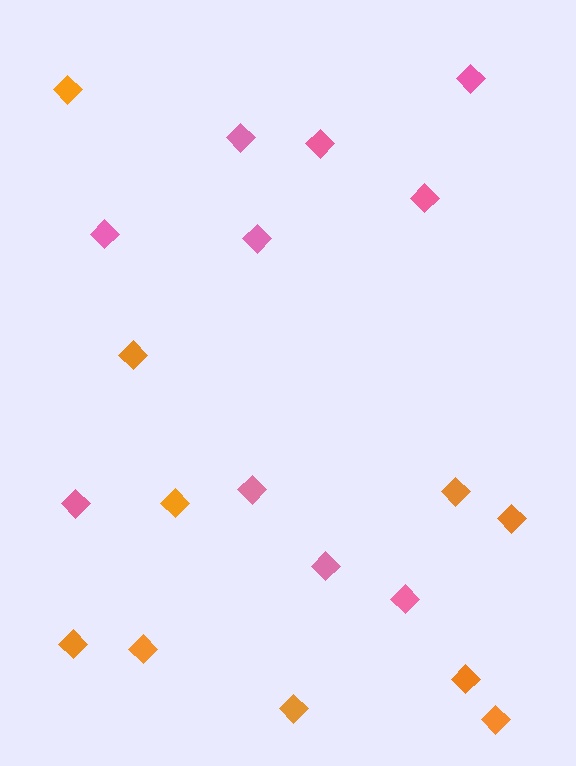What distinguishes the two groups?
There are 2 groups: one group of pink diamonds (10) and one group of orange diamonds (10).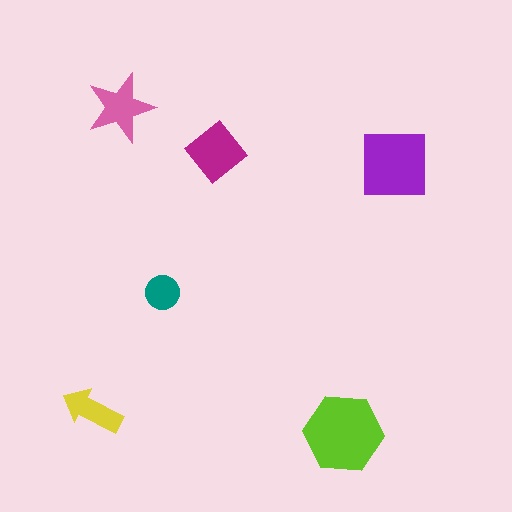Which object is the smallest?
The teal circle.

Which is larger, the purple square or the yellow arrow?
The purple square.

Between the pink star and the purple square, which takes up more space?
The purple square.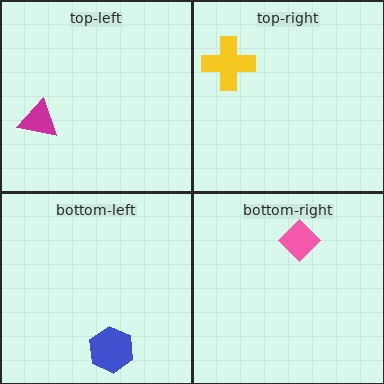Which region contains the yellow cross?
The top-right region.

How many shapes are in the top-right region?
1.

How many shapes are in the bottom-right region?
1.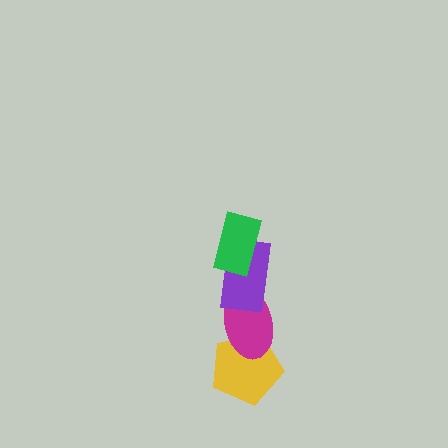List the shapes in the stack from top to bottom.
From top to bottom: the green rectangle, the purple rectangle, the magenta ellipse, the yellow pentagon.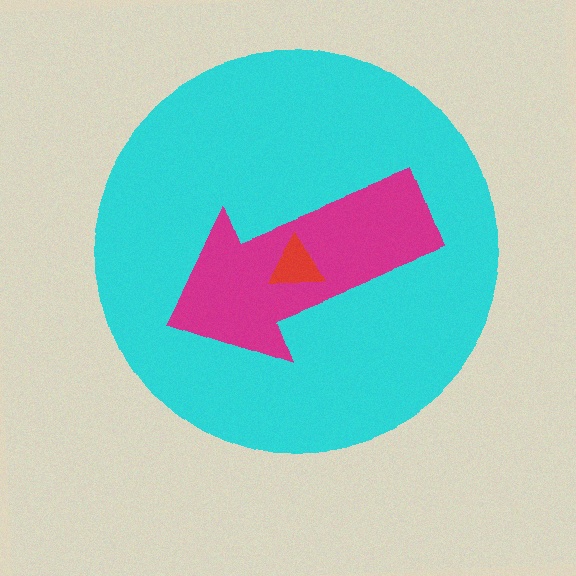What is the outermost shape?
The cyan circle.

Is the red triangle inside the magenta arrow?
Yes.